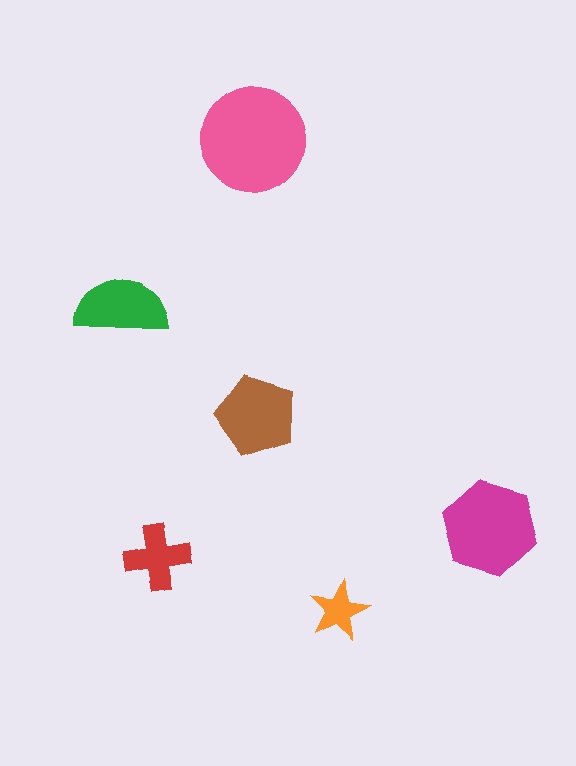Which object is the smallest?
The orange star.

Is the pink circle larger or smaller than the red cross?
Larger.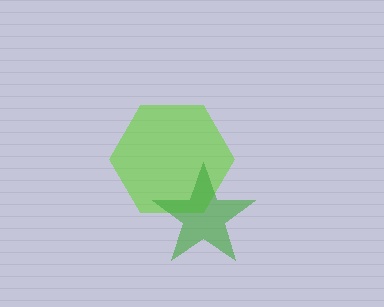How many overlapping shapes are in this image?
There are 2 overlapping shapes in the image.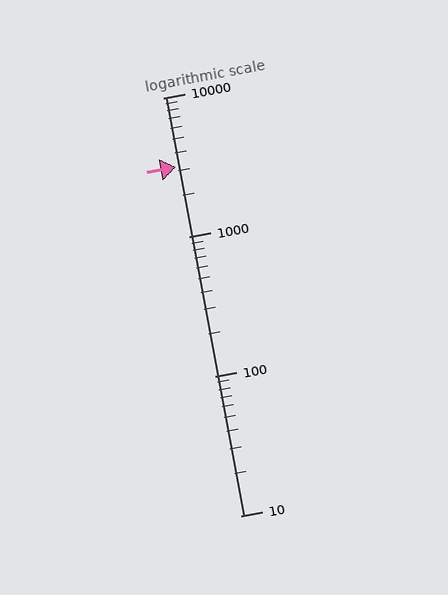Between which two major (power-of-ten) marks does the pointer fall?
The pointer is between 1000 and 10000.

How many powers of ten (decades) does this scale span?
The scale spans 3 decades, from 10 to 10000.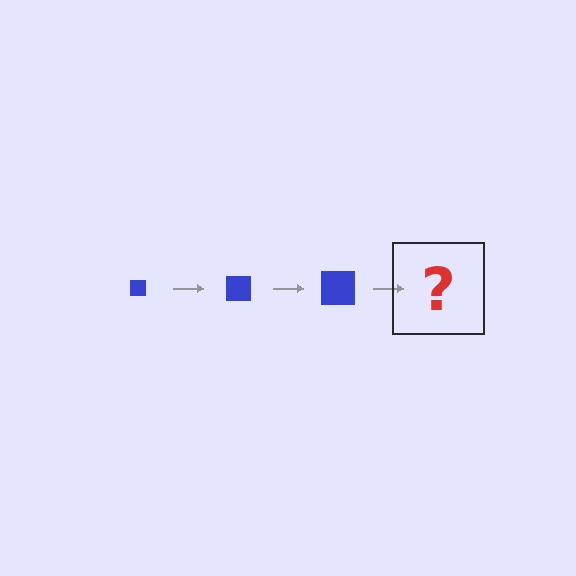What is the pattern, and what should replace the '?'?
The pattern is that the square gets progressively larger each step. The '?' should be a blue square, larger than the previous one.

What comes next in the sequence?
The next element should be a blue square, larger than the previous one.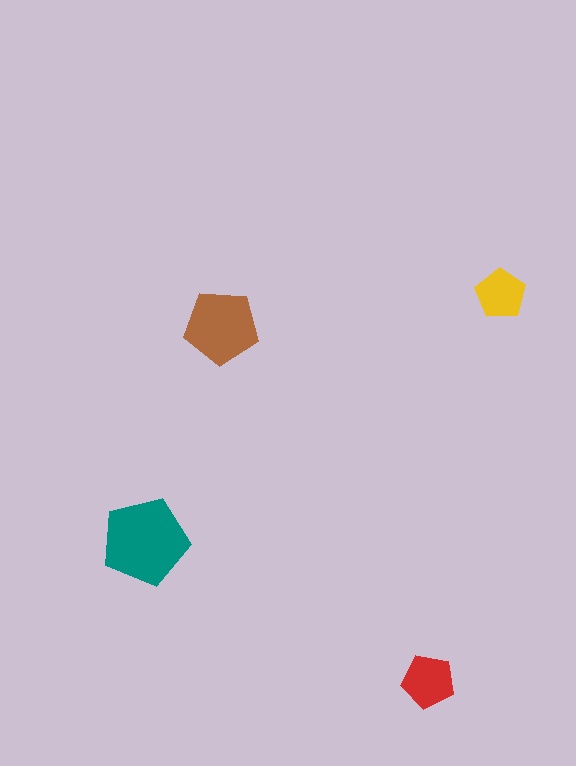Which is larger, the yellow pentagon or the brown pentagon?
The brown one.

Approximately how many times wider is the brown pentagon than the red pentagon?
About 1.5 times wider.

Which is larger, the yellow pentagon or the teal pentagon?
The teal one.